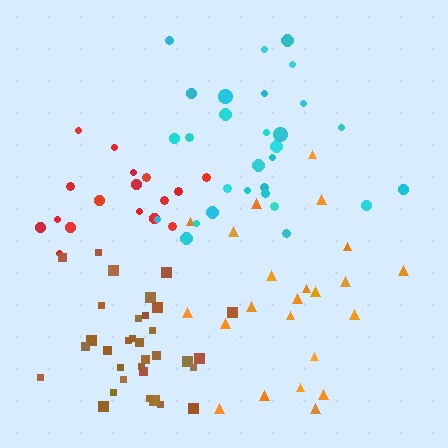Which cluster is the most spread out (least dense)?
Orange.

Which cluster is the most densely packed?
Brown.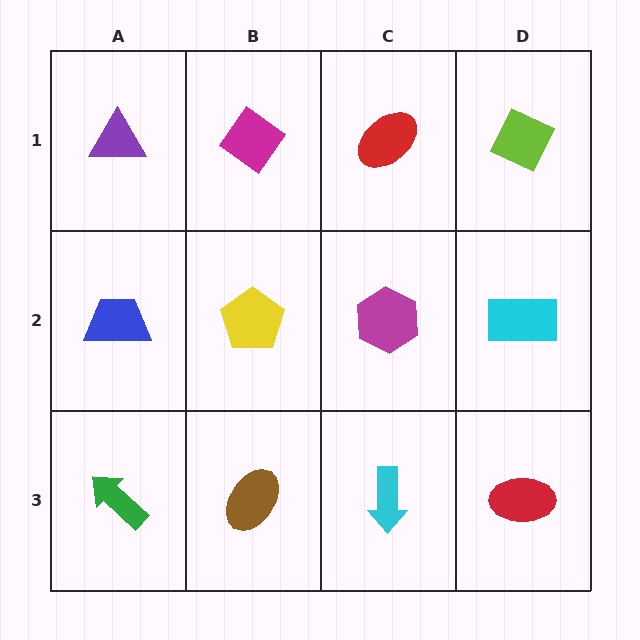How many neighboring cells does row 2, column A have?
3.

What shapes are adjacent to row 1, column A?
A blue trapezoid (row 2, column A), a magenta diamond (row 1, column B).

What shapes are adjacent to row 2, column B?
A magenta diamond (row 1, column B), a brown ellipse (row 3, column B), a blue trapezoid (row 2, column A), a magenta hexagon (row 2, column C).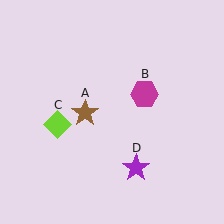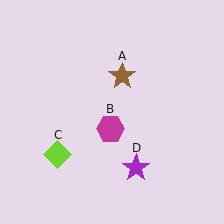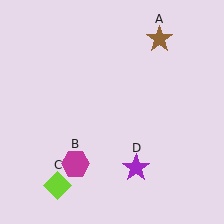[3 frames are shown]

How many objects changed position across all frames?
3 objects changed position: brown star (object A), magenta hexagon (object B), lime diamond (object C).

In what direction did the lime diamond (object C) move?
The lime diamond (object C) moved down.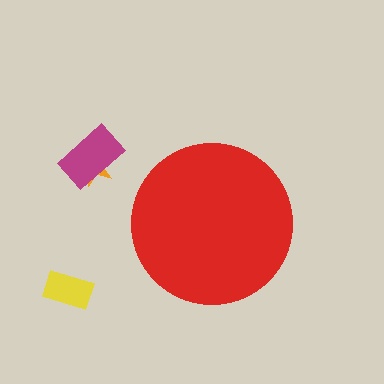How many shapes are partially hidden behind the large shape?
0 shapes are partially hidden.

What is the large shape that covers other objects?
A red circle.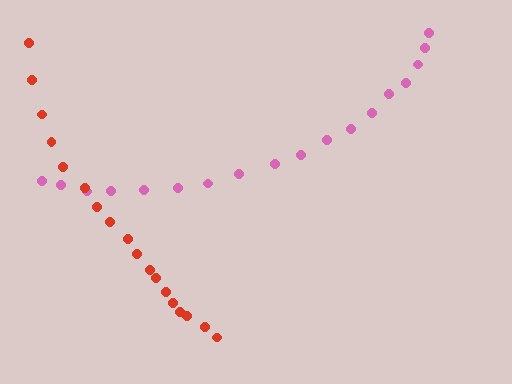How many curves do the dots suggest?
There are 2 distinct paths.